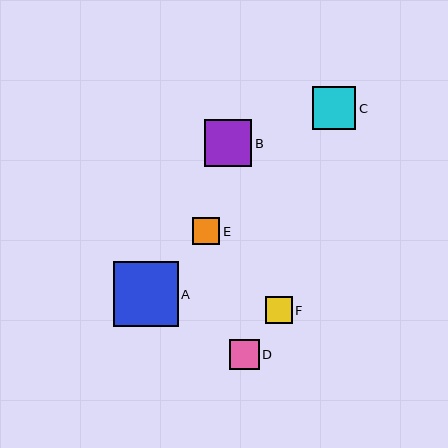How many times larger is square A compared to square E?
Square A is approximately 2.4 times the size of square E.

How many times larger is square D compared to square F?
Square D is approximately 1.1 times the size of square F.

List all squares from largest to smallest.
From largest to smallest: A, B, C, D, E, F.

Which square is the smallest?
Square F is the smallest with a size of approximately 27 pixels.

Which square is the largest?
Square A is the largest with a size of approximately 65 pixels.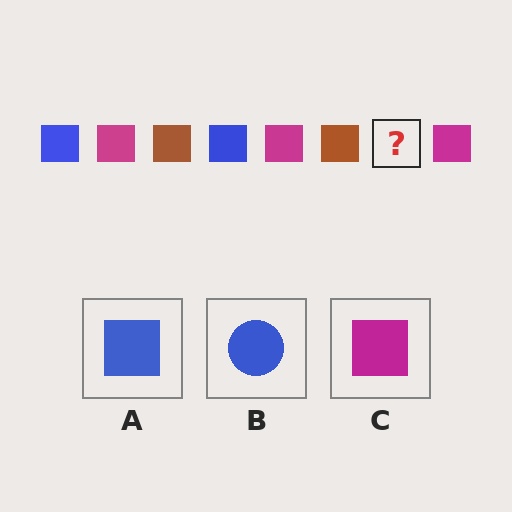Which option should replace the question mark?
Option A.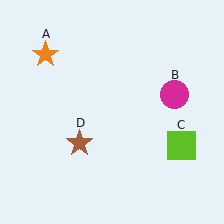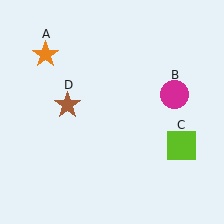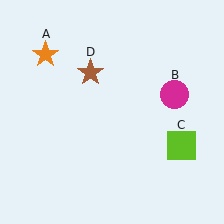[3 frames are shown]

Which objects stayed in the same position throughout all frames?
Orange star (object A) and magenta circle (object B) and lime square (object C) remained stationary.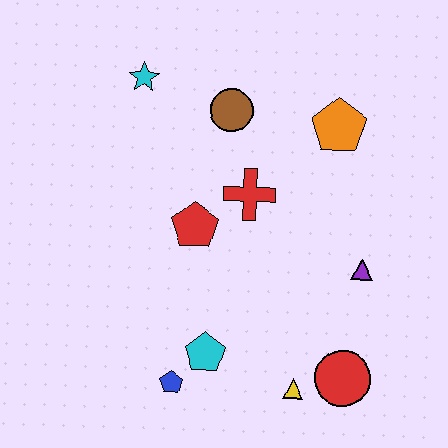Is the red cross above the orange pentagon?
No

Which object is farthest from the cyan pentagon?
The cyan star is farthest from the cyan pentagon.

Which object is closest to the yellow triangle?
The red circle is closest to the yellow triangle.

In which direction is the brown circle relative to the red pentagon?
The brown circle is above the red pentagon.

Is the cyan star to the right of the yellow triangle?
No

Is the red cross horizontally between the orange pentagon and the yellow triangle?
No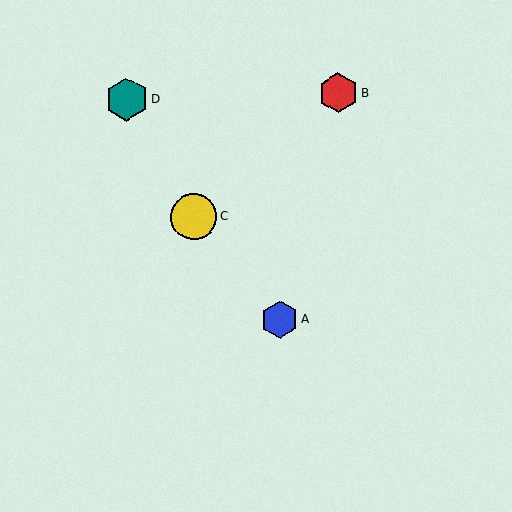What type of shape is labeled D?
Shape D is a teal hexagon.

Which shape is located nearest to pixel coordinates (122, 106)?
The teal hexagon (labeled D) at (127, 99) is nearest to that location.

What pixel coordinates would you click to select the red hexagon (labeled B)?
Click at (338, 93) to select the red hexagon B.